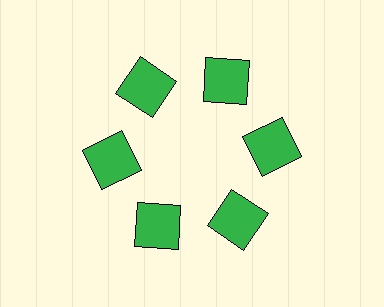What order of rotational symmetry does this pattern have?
This pattern has 6-fold rotational symmetry.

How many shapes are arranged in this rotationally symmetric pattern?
There are 6 shapes, arranged in 6 groups of 1.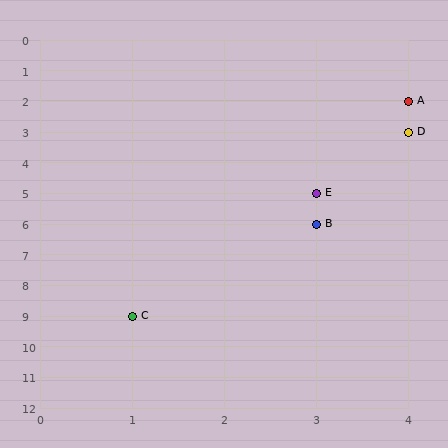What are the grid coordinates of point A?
Point A is at grid coordinates (4, 2).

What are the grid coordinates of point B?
Point B is at grid coordinates (3, 6).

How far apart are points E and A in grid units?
Points E and A are 1 column and 3 rows apart (about 3.2 grid units diagonally).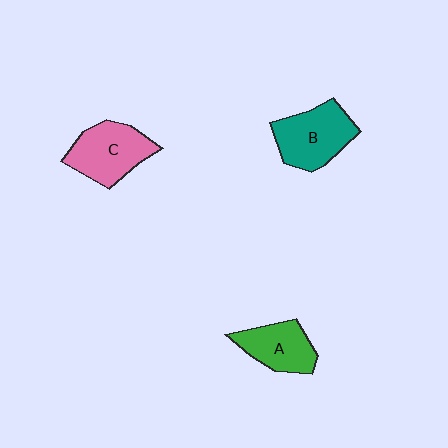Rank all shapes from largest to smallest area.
From largest to smallest: B (teal), C (pink), A (green).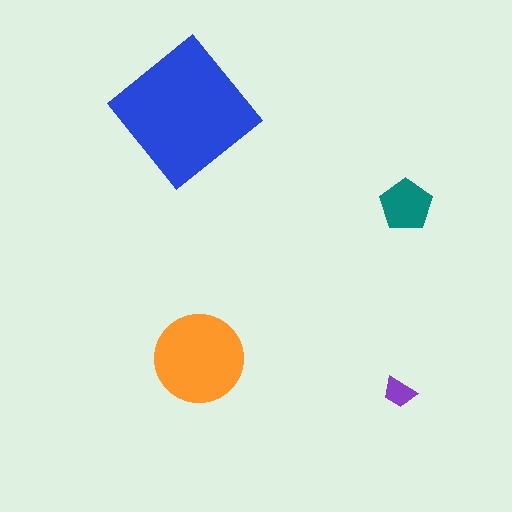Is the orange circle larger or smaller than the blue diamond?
Smaller.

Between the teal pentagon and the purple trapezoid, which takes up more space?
The teal pentagon.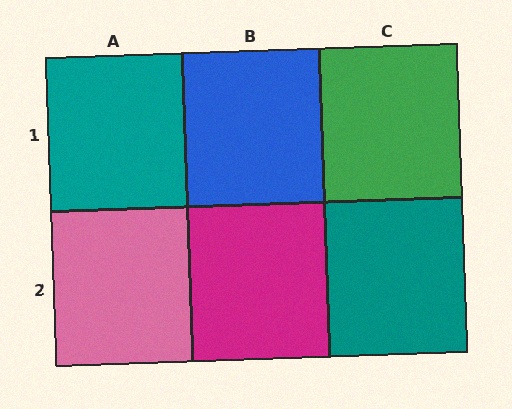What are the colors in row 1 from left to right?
Teal, blue, green.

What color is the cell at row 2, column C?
Teal.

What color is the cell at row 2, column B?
Magenta.